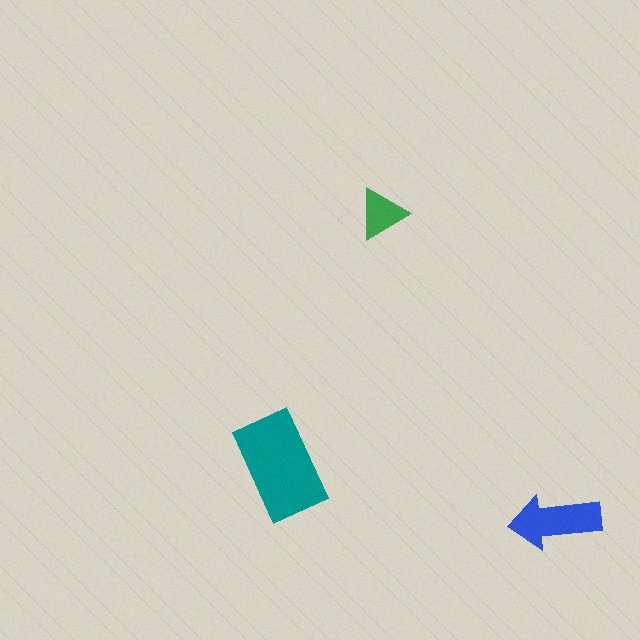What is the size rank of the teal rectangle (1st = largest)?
1st.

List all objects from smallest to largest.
The green triangle, the blue arrow, the teal rectangle.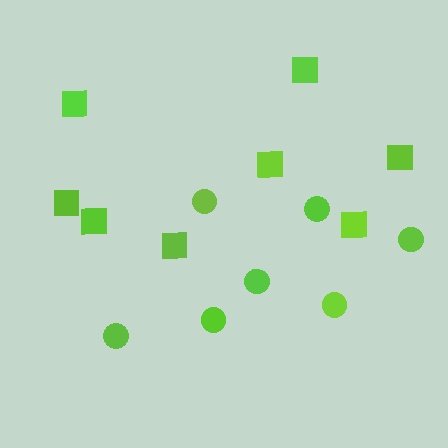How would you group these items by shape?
There are 2 groups: one group of squares (8) and one group of circles (7).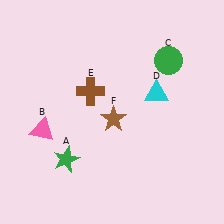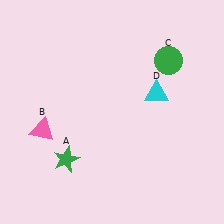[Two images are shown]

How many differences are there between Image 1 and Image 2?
There are 2 differences between the two images.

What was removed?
The brown cross (E), the brown star (F) were removed in Image 2.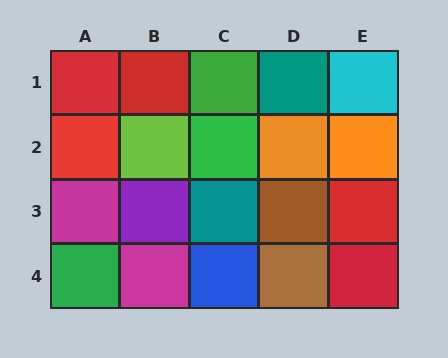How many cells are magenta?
2 cells are magenta.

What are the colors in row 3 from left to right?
Magenta, purple, teal, brown, red.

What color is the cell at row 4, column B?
Magenta.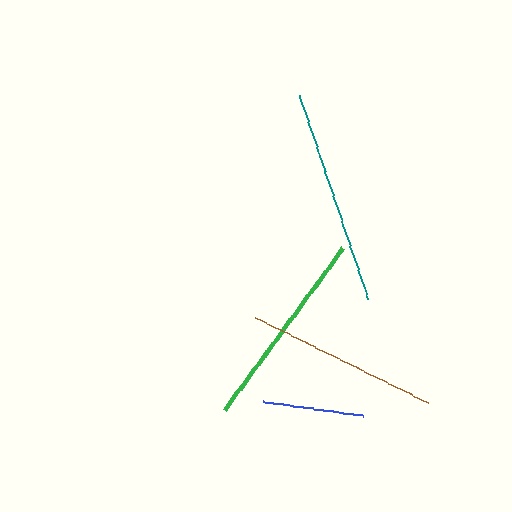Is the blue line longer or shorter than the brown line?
The brown line is longer than the blue line.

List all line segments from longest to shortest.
From longest to shortest: teal, green, brown, blue.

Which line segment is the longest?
The teal line is the longest at approximately 215 pixels.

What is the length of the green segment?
The green segment is approximately 202 pixels long.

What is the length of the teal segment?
The teal segment is approximately 215 pixels long.